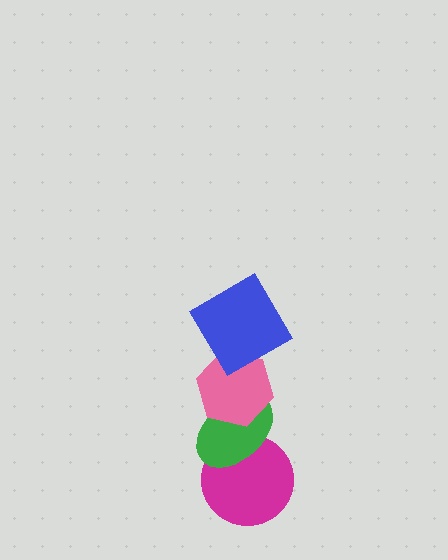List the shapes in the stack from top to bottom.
From top to bottom: the blue diamond, the pink hexagon, the green ellipse, the magenta circle.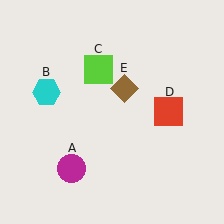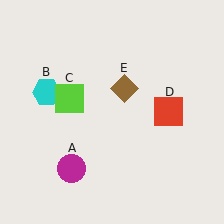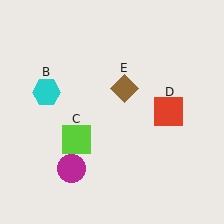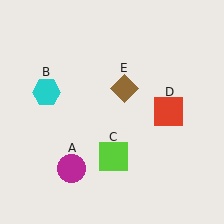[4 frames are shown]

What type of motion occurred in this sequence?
The lime square (object C) rotated counterclockwise around the center of the scene.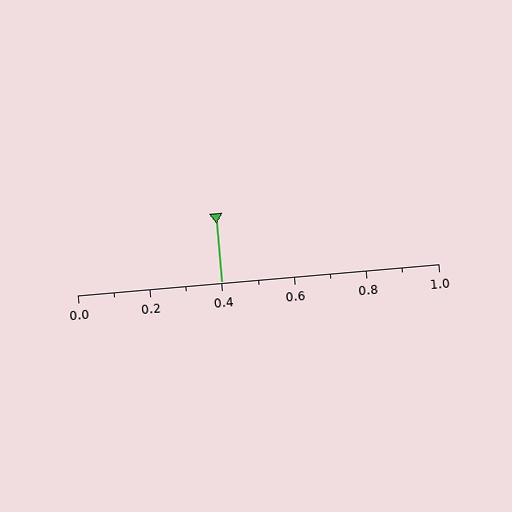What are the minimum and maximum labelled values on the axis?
The axis runs from 0.0 to 1.0.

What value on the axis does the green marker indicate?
The marker indicates approximately 0.4.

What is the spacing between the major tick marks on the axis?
The major ticks are spaced 0.2 apart.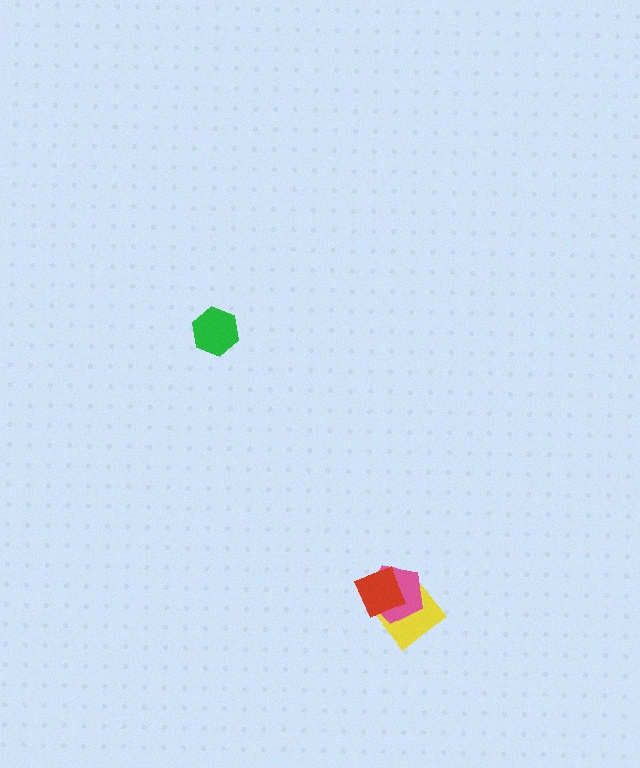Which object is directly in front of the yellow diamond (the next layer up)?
The pink pentagon is directly in front of the yellow diamond.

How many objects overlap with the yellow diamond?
2 objects overlap with the yellow diamond.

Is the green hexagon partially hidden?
No, no other shape covers it.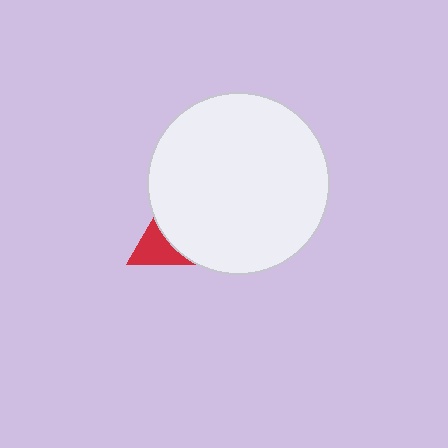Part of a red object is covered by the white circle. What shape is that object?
It is a triangle.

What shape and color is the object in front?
The object in front is a white circle.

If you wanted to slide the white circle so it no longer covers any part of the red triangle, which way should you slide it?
Slide it right — that is the most direct way to separate the two shapes.